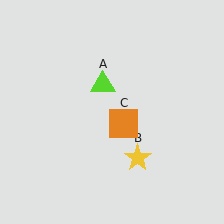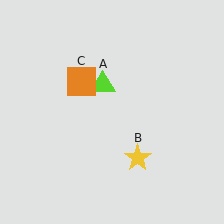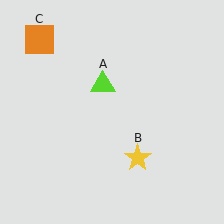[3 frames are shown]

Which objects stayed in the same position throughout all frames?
Lime triangle (object A) and yellow star (object B) remained stationary.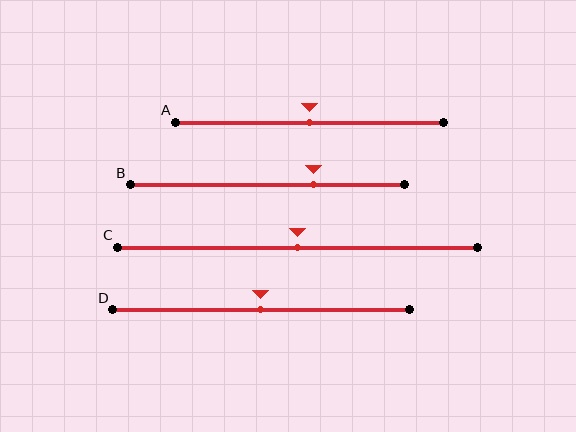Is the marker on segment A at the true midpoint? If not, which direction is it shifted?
Yes, the marker on segment A is at the true midpoint.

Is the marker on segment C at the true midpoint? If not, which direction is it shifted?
Yes, the marker on segment C is at the true midpoint.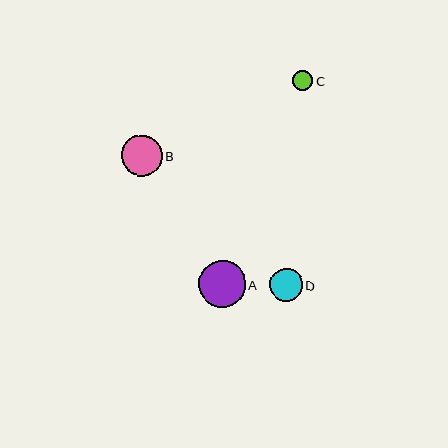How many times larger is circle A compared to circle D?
Circle A is approximately 1.4 times the size of circle D.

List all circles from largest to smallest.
From largest to smallest: A, B, D, C.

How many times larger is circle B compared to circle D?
Circle B is approximately 1.3 times the size of circle D.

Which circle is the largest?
Circle A is the largest with a size of approximately 47 pixels.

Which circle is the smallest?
Circle C is the smallest with a size of approximately 20 pixels.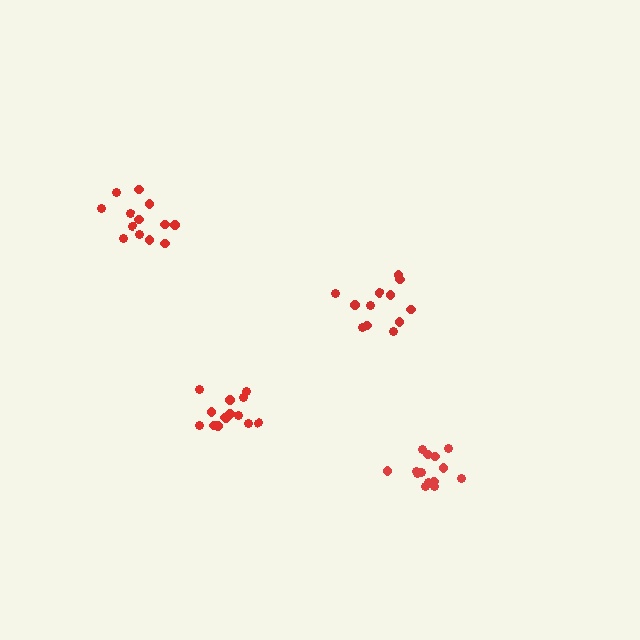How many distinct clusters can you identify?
There are 4 distinct clusters.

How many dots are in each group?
Group 1: 14 dots, Group 2: 13 dots, Group 3: 14 dots, Group 4: 12 dots (53 total).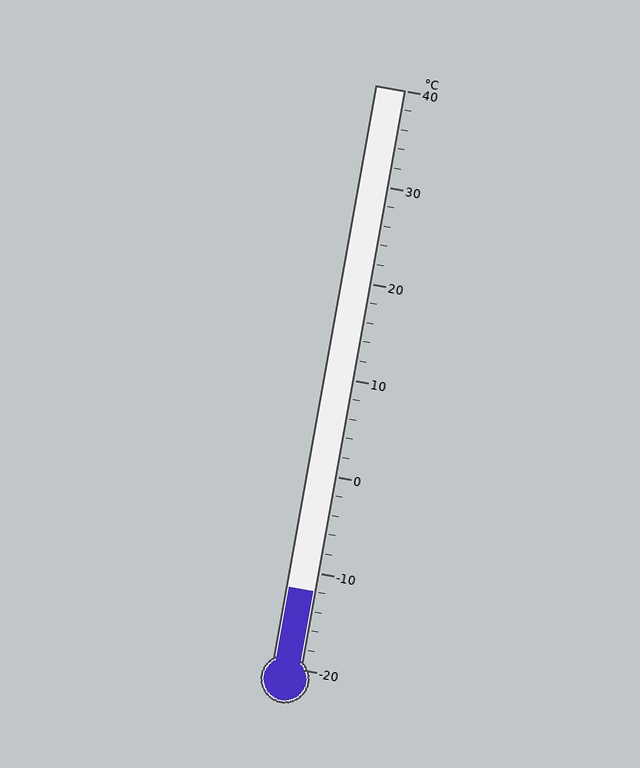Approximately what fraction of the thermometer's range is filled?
The thermometer is filled to approximately 15% of its range.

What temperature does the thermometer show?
The thermometer shows approximately -12°C.